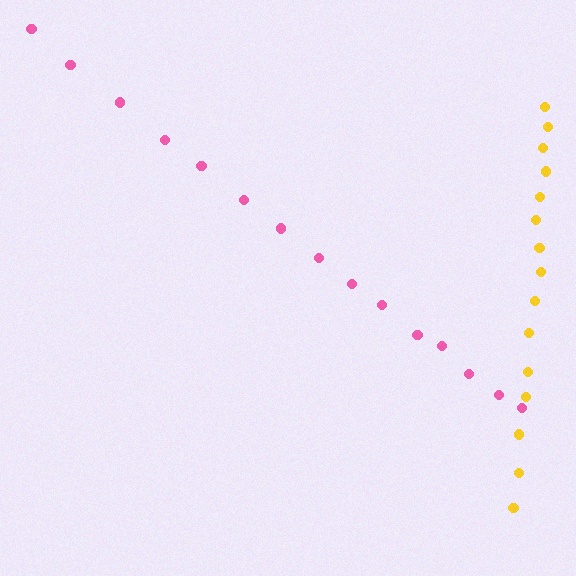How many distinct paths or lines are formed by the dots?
There are 2 distinct paths.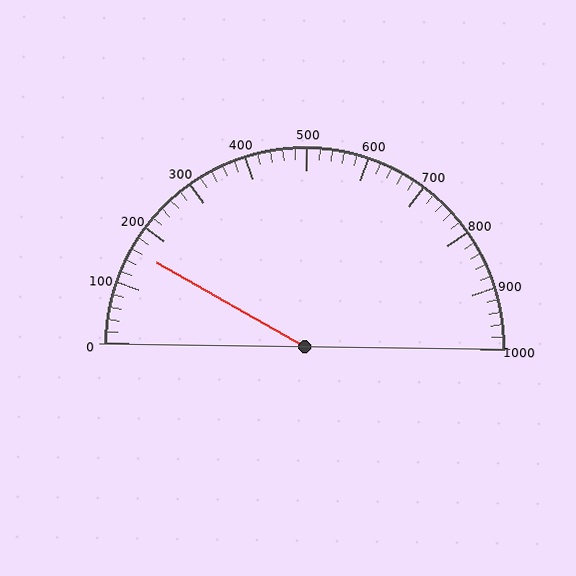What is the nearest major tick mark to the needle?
The nearest major tick mark is 200.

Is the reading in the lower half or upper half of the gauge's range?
The reading is in the lower half of the range (0 to 1000).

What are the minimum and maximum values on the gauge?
The gauge ranges from 0 to 1000.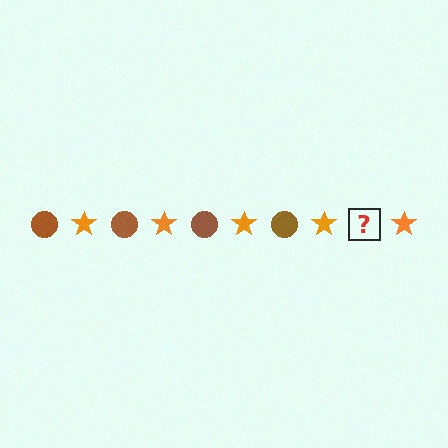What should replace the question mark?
The question mark should be replaced with a brown circle.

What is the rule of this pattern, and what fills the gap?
The rule is that the pattern alternates between brown circle and orange star. The gap should be filled with a brown circle.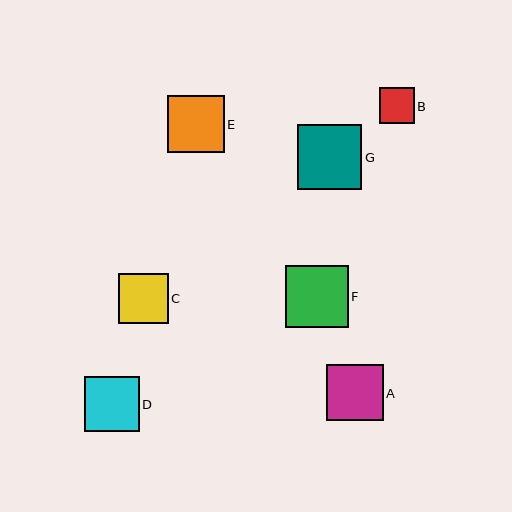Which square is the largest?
Square G is the largest with a size of approximately 65 pixels.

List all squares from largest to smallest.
From largest to smallest: G, F, A, E, D, C, B.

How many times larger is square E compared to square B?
Square E is approximately 1.6 times the size of square B.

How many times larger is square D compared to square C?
Square D is approximately 1.1 times the size of square C.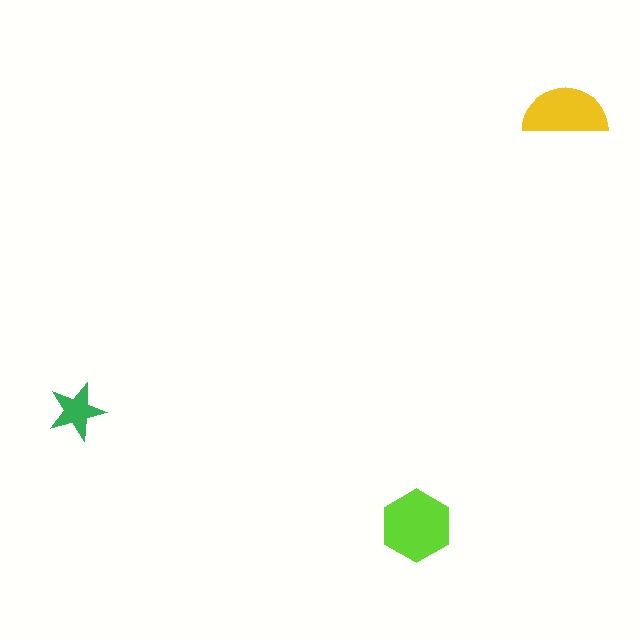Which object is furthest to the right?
The yellow semicircle is rightmost.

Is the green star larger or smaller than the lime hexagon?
Smaller.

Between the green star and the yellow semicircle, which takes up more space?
The yellow semicircle.